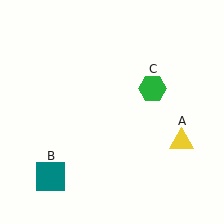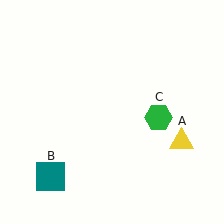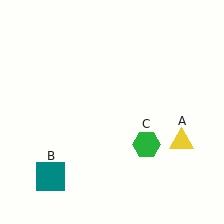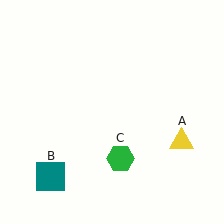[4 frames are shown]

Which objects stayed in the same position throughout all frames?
Yellow triangle (object A) and teal square (object B) remained stationary.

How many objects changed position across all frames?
1 object changed position: green hexagon (object C).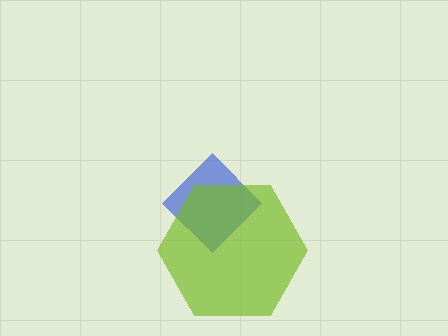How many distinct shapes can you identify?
There are 2 distinct shapes: a blue diamond, a lime hexagon.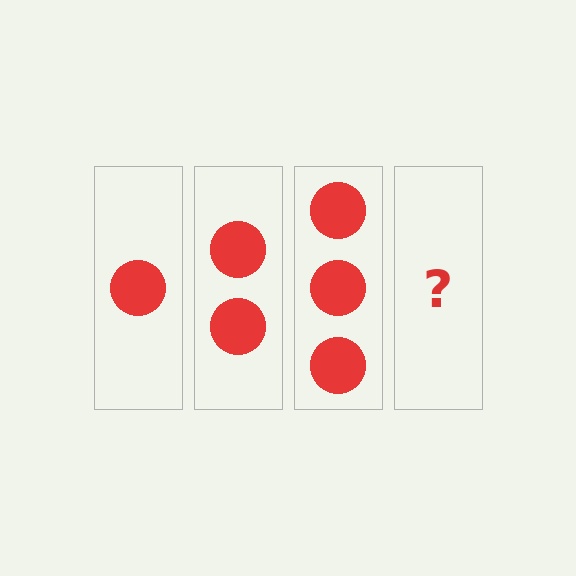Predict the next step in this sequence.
The next step is 4 circles.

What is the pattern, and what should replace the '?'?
The pattern is that each step adds one more circle. The '?' should be 4 circles.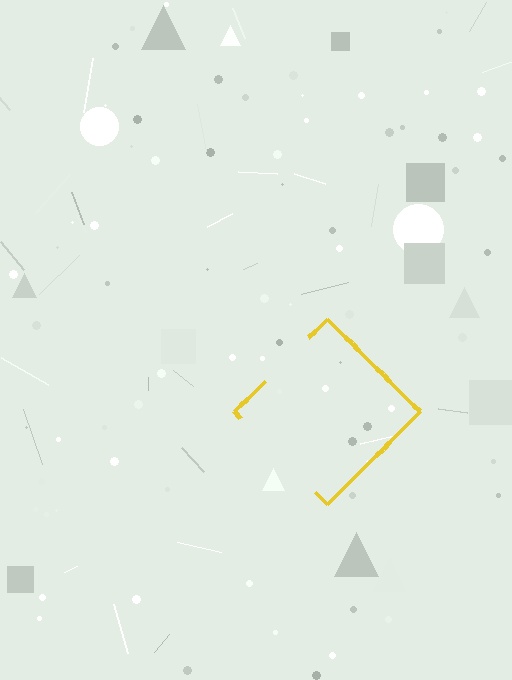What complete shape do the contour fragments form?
The contour fragments form a diamond.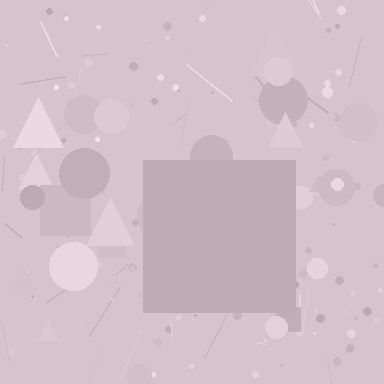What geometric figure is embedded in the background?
A square is embedded in the background.